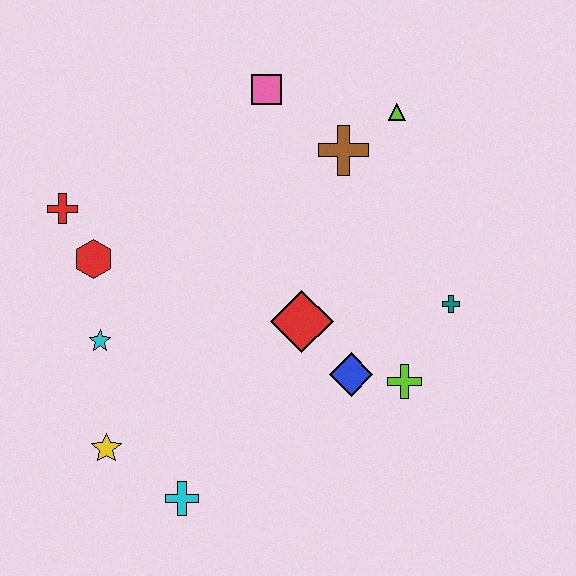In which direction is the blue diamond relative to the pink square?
The blue diamond is below the pink square.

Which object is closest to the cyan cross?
The yellow star is closest to the cyan cross.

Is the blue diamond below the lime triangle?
Yes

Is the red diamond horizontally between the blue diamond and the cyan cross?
Yes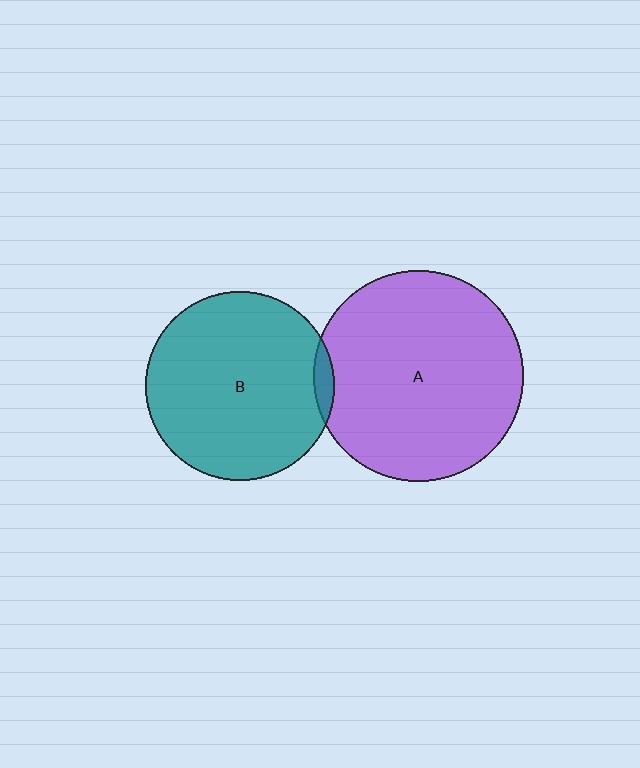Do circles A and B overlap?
Yes.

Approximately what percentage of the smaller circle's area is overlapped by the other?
Approximately 5%.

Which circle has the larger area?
Circle A (purple).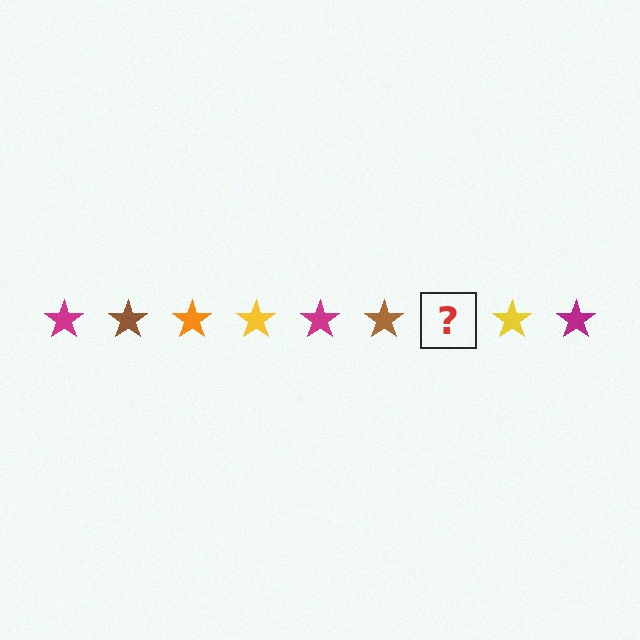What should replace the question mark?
The question mark should be replaced with an orange star.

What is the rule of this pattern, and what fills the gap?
The rule is that the pattern cycles through magenta, brown, orange, yellow stars. The gap should be filled with an orange star.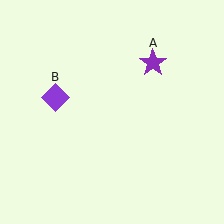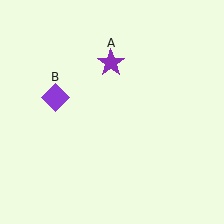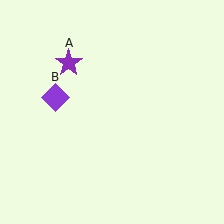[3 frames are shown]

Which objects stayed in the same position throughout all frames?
Purple diamond (object B) remained stationary.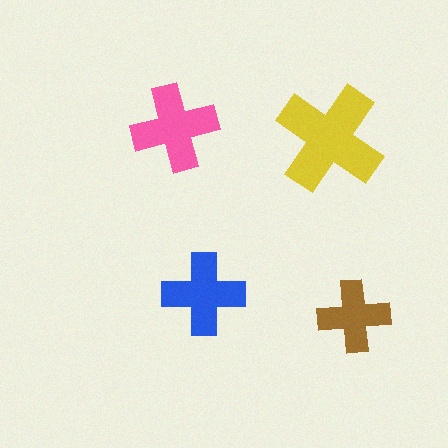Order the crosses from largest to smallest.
the yellow one, the pink one, the blue one, the brown one.